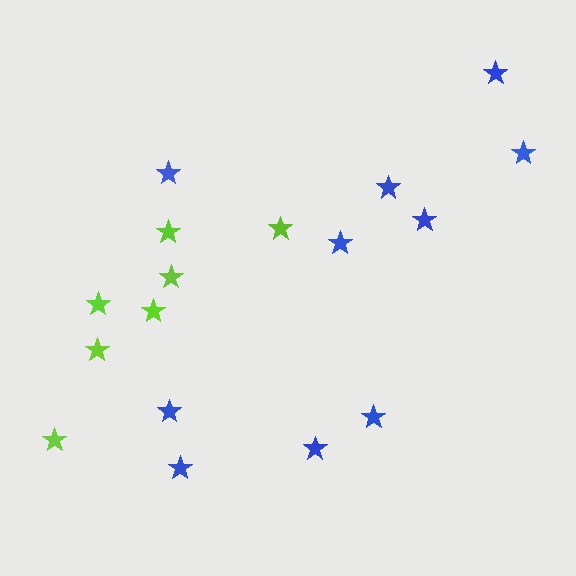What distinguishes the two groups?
There are 2 groups: one group of lime stars (7) and one group of blue stars (10).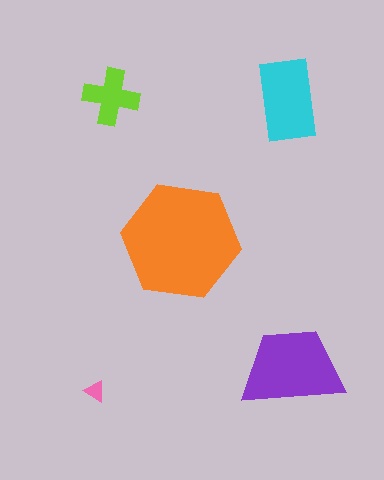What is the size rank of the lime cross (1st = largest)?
4th.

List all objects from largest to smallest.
The orange hexagon, the purple trapezoid, the cyan rectangle, the lime cross, the pink triangle.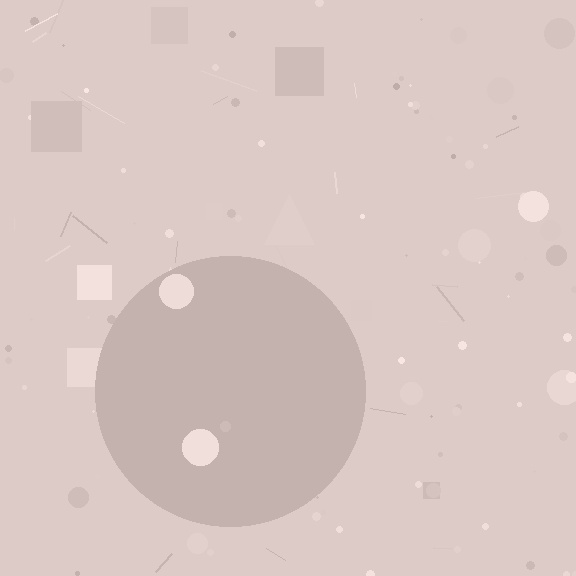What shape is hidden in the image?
A circle is hidden in the image.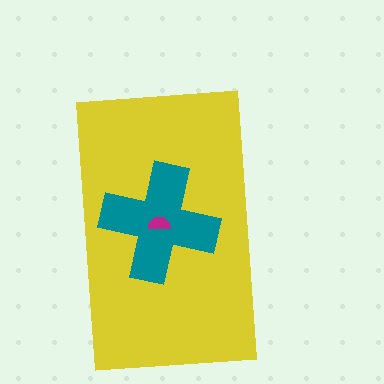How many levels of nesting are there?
3.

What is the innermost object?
The magenta semicircle.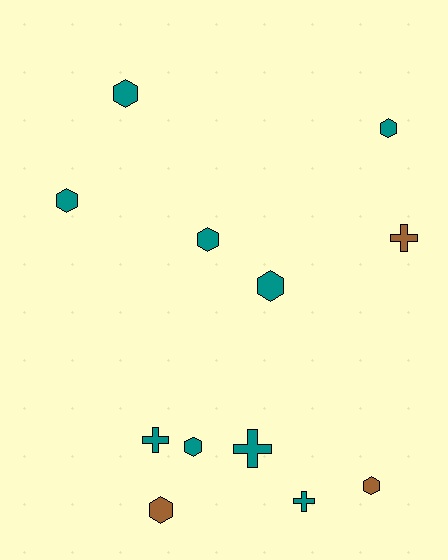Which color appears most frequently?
Teal, with 9 objects.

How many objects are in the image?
There are 12 objects.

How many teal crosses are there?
There are 3 teal crosses.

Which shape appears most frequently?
Hexagon, with 8 objects.